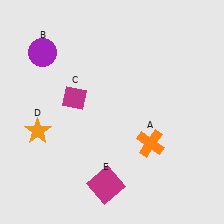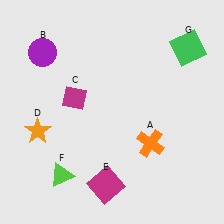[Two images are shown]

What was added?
A lime triangle (F), a green square (G) were added in Image 2.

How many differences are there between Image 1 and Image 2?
There are 2 differences between the two images.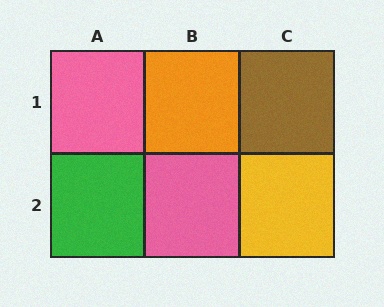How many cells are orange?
1 cell is orange.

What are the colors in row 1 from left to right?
Pink, orange, brown.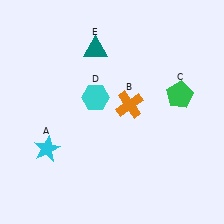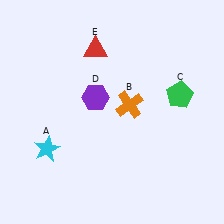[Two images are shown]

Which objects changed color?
D changed from cyan to purple. E changed from teal to red.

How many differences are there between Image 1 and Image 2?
There are 2 differences between the two images.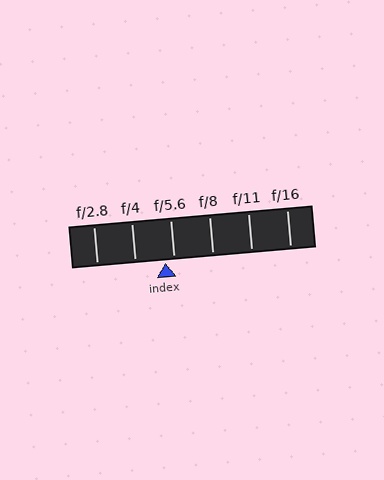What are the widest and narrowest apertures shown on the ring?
The widest aperture shown is f/2.8 and the narrowest is f/16.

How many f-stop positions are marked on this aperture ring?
There are 6 f-stop positions marked.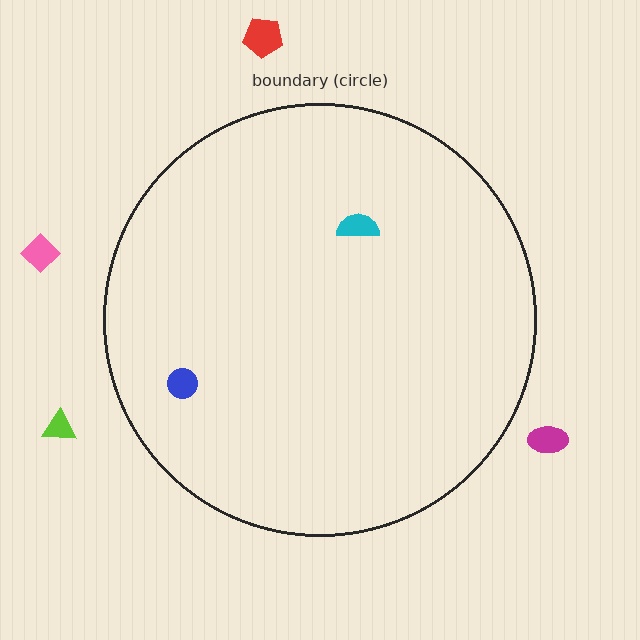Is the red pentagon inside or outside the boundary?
Outside.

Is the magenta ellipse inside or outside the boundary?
Outside.